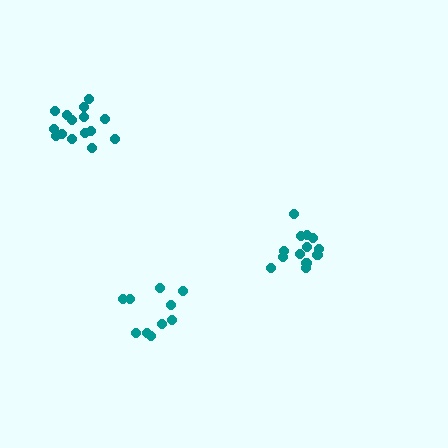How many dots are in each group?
Group 1: 13 dots, Group 2: 10 dots, Group 3: 15 dots (38 total).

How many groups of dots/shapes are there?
There are 3 groups.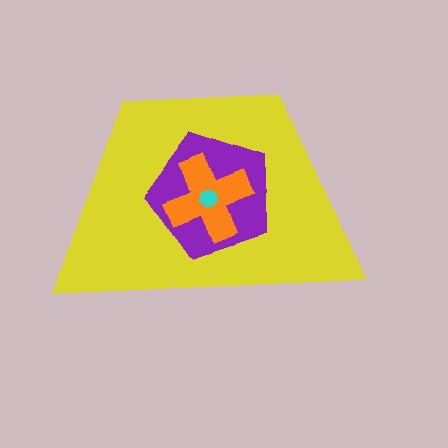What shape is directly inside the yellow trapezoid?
The purple pentagon.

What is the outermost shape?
The yellow trapezoid.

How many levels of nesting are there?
4.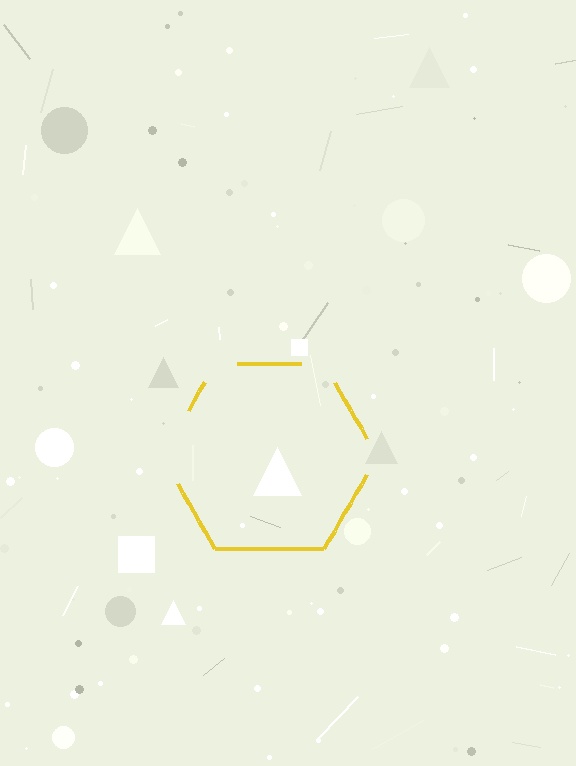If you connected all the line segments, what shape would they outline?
They would outline a hexagon.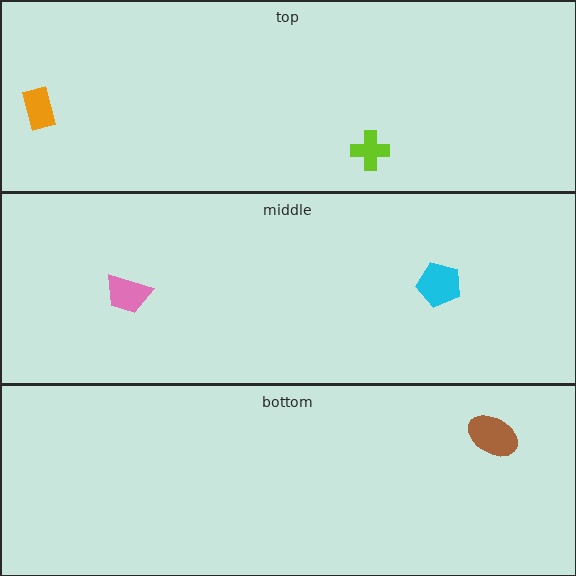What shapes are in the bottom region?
The brown ellipse.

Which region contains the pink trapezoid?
The middle region.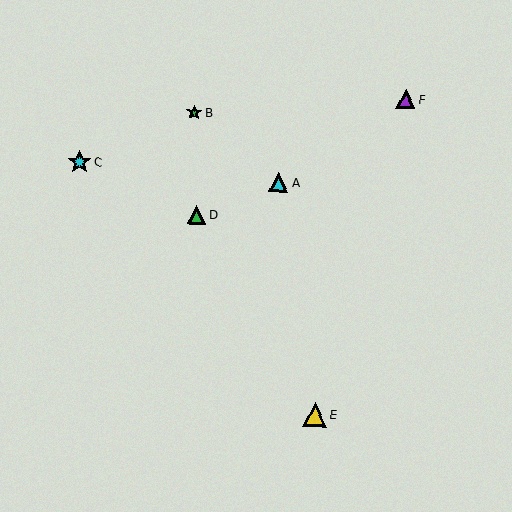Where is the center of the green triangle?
The center of the green triangle is at (196, 215).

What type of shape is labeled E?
Shape E is a yellow triangle.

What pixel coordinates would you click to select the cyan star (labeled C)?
Click at (79, 162) to select the cyan star C.